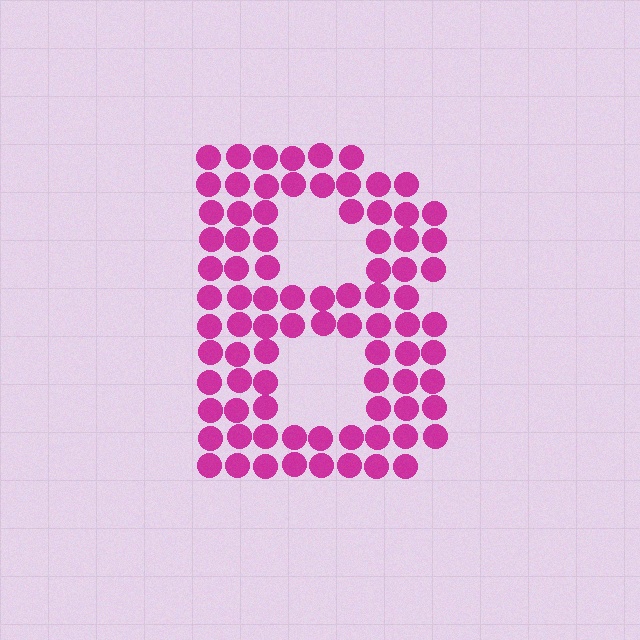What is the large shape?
The large shape is the letter B.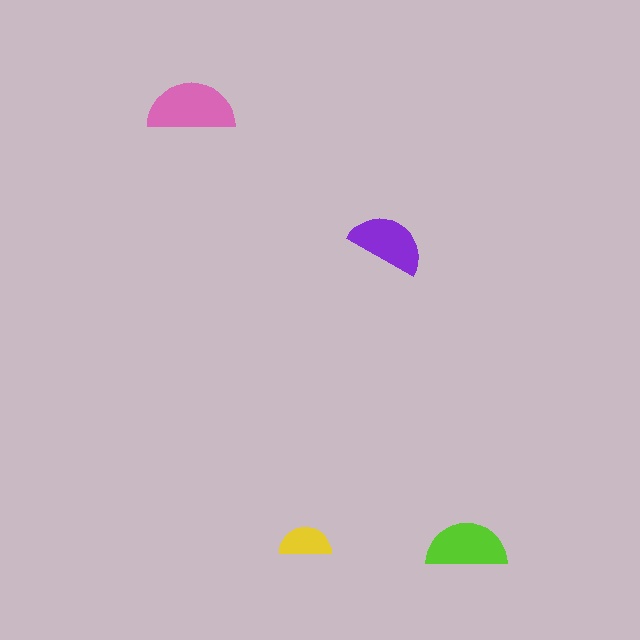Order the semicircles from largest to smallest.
the pink one, the lime one, the purple one, the yellow one.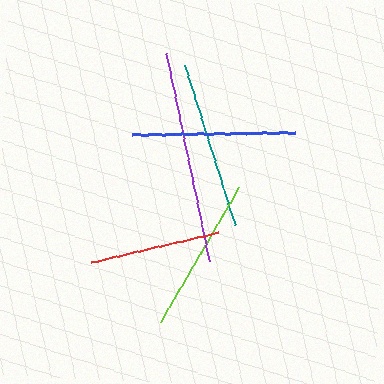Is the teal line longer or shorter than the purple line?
The purple line is longer than the teal line.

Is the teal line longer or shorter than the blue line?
The teal line is longer than the blue line.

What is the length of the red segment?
The red segment is approximately 132 pixels long.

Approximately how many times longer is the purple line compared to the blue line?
The purple line is approximately 1.3 times the length of the blue line.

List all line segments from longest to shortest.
From longest to shortest: purple, teal, blue, lime, red.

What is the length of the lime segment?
The lime segment is approximately 156 pixels long.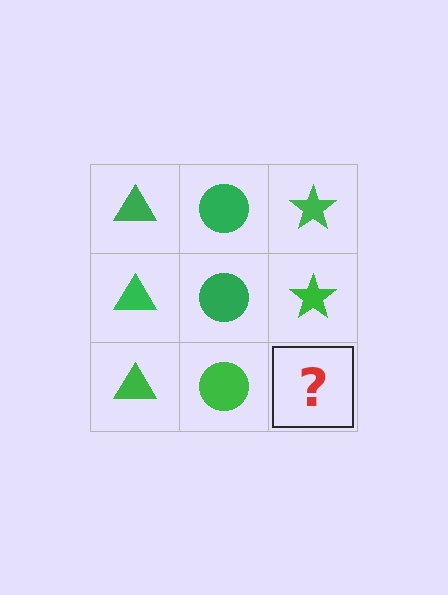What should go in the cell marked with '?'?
The missing cell should contain a green star.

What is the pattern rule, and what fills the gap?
The rule is that each column has a consistent shape. The gap should be filled with a green star.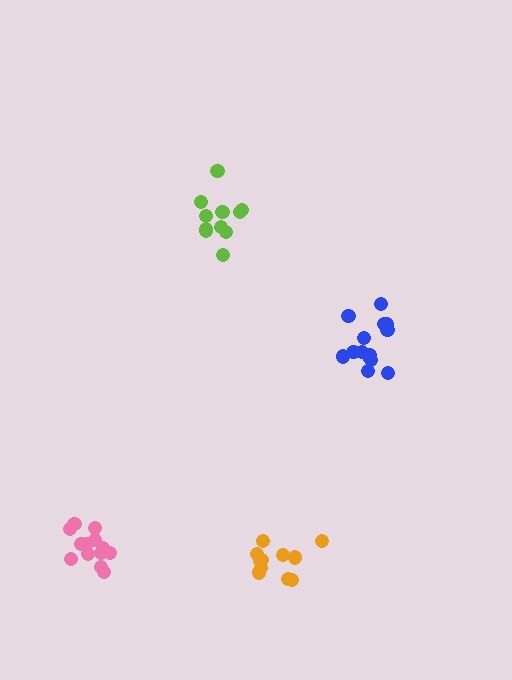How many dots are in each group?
Group 1: 14 dots, Group 2: 13 dots, Group 3: 11 dots, Group 4: 11 dots (49 total).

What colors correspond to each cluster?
The clusters are colored: blue, pink, lime, orange.